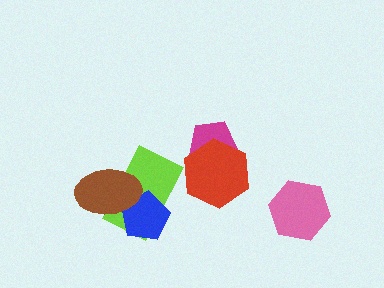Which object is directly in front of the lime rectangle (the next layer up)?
The blue pentagon is directly in front of the lime rectangle.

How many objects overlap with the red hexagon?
1 object overlaps with the red hexagon.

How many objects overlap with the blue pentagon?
2 objects overlap with the blue pentagon.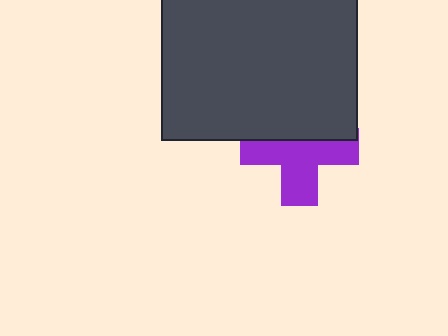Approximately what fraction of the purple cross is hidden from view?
Roughly 42% of the purple cross is hidden behind the dark gray rectangle.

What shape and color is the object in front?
The object in front is a dark gray rectangle.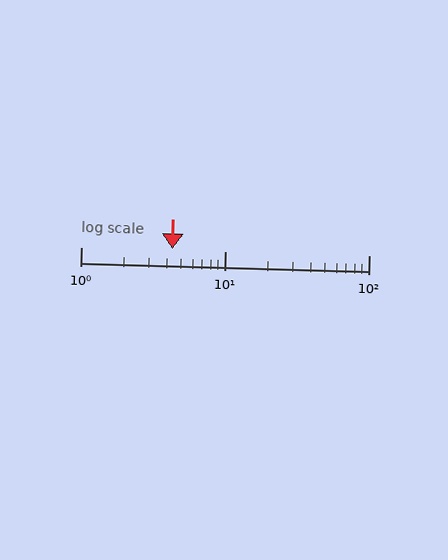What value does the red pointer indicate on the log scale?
The pointer indicates approximately 4.3.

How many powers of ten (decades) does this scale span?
The scale spans 2 decades, from 1 to 100.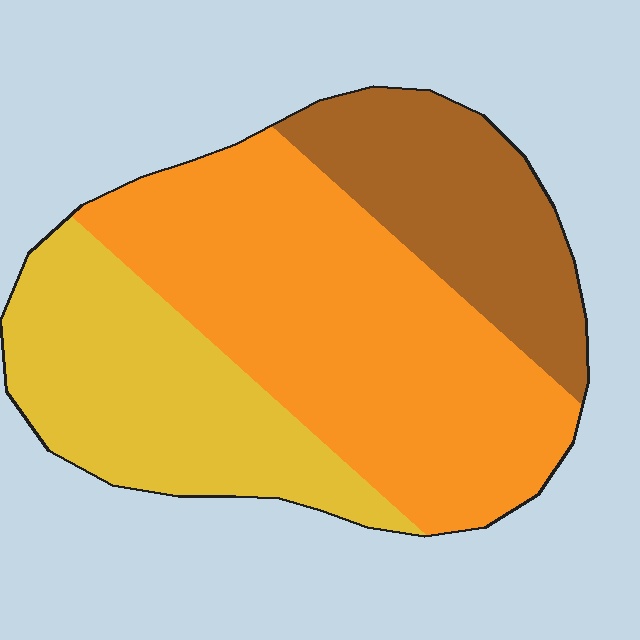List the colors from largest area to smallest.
From largest to smallest: orange, yellow, brown.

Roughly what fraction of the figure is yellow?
Yellow covers 29% of the figure.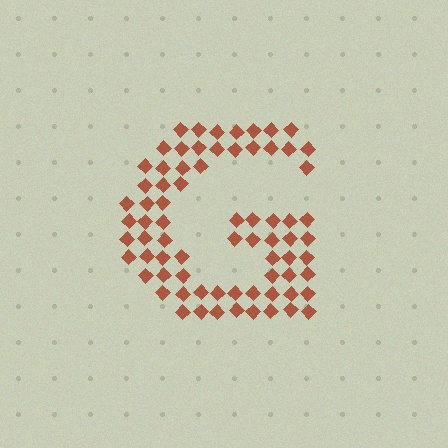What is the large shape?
The large shape is the letter G.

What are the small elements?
The small elements are diamonds.